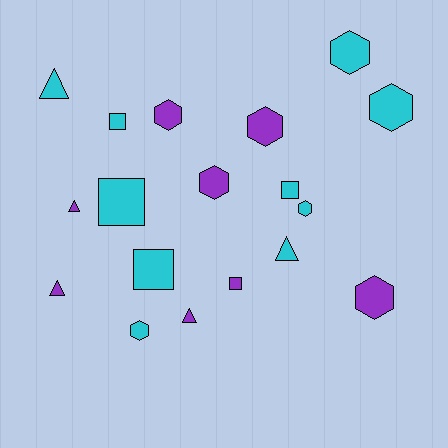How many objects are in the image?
There are 18 objects.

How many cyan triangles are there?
There are 2 cyan triangles.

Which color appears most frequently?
Cyan, with 10 objects.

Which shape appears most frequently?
Hexagon, with 8 objects.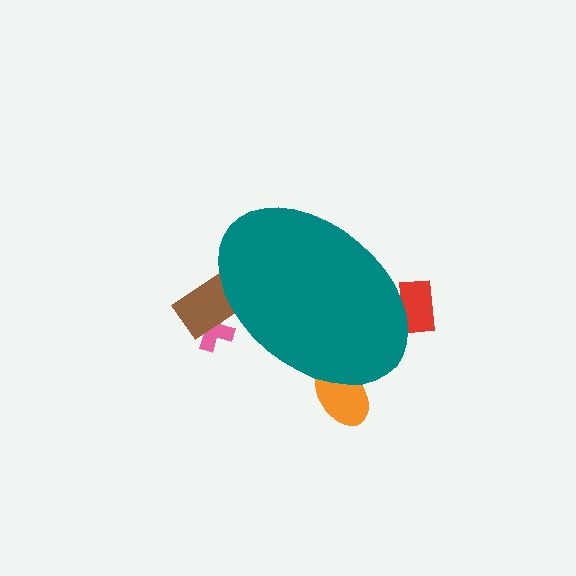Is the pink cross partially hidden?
Yes, the pink cross is partially hidden behind the teal ellipse.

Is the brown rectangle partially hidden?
Yes, the brown rectangle is partially hidden behind the teal ellipse.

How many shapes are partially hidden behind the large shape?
4 shapes are partially hidden.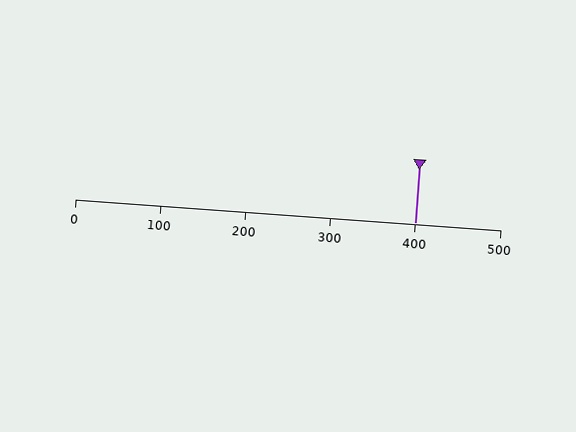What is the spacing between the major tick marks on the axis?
The major ticks are spaced 100 apart.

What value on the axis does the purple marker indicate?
The marker indicates approximately 400.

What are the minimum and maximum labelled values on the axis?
The axis runs from 0 to 500.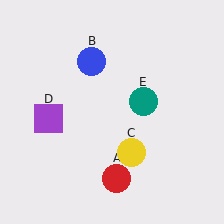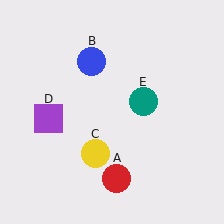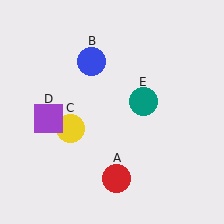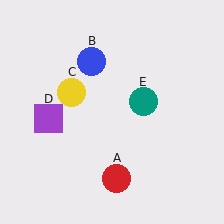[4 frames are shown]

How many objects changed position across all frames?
1 object changed position: yellow circle (object C).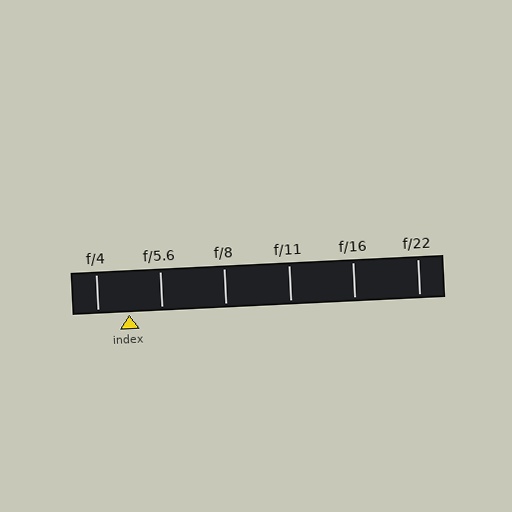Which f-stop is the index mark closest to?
The index mark is closest to f/4.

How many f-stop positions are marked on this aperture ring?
There are 6 f-stop positions marked.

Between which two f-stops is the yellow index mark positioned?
The index mark is between f/4 and f/5.6.